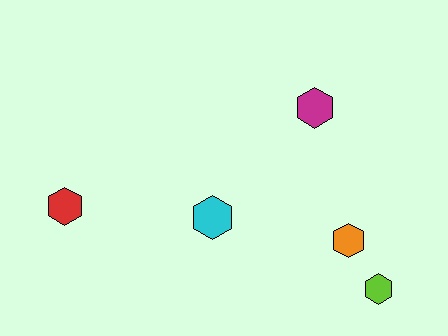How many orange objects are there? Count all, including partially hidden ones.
There is 1 orange object.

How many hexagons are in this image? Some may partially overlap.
There are 5 hexagons.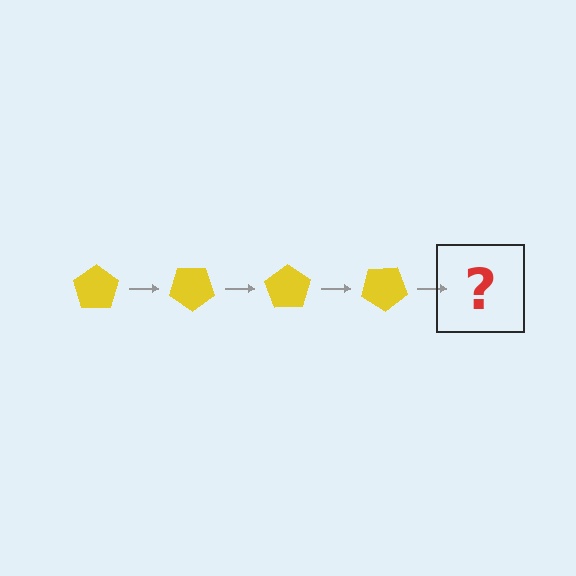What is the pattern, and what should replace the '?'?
The pattern is that the pentagon rotates 35 degrees each step. The '?' should be a yellow pentagon rotated 140 degrees.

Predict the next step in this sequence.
The next step is a yellow pentagon rotated 140 degrees.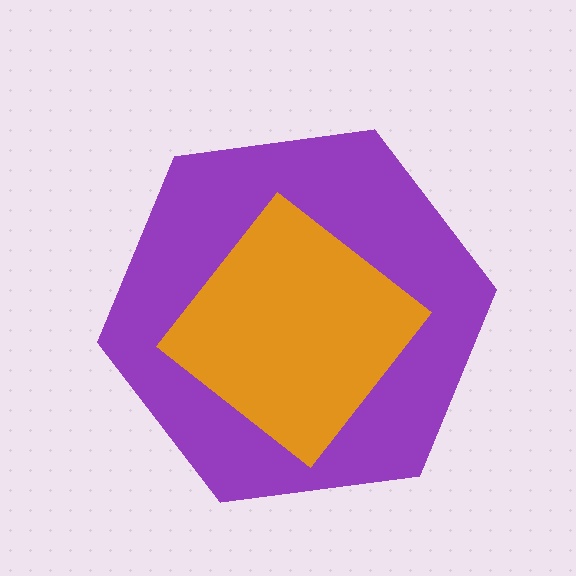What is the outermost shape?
The purple hexagon.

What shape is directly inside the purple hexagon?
The orange diamond.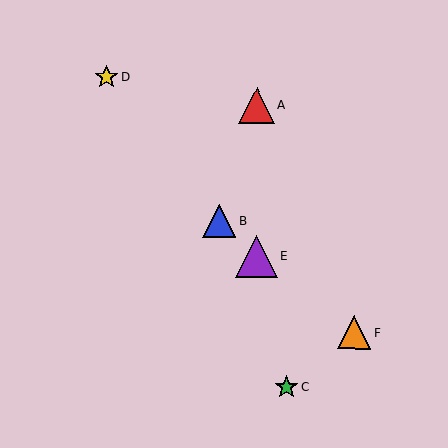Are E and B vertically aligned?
No, E is at x≈256 and B is at x≈219.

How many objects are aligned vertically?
2 objects (A, E) are aligned vertically.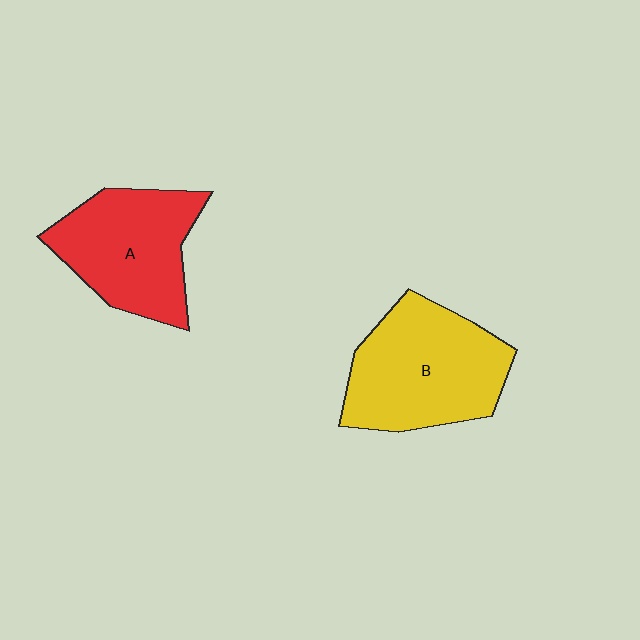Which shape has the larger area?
Shape B (yellow).